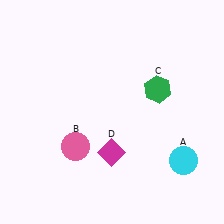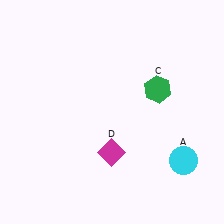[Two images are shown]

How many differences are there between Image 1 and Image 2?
There is 1 difference between the two images.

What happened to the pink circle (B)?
The pink circle (B) was removed in Image 2. It was in the bottom-left area of Image 1.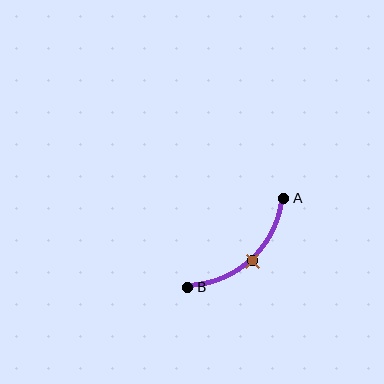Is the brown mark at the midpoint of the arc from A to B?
Yes. The brown mark lies on the arc at equal arc-length from both A and B — it is the arc midpoint.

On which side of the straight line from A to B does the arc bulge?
The arc bulges below and to the right of the straight line connecting A and B.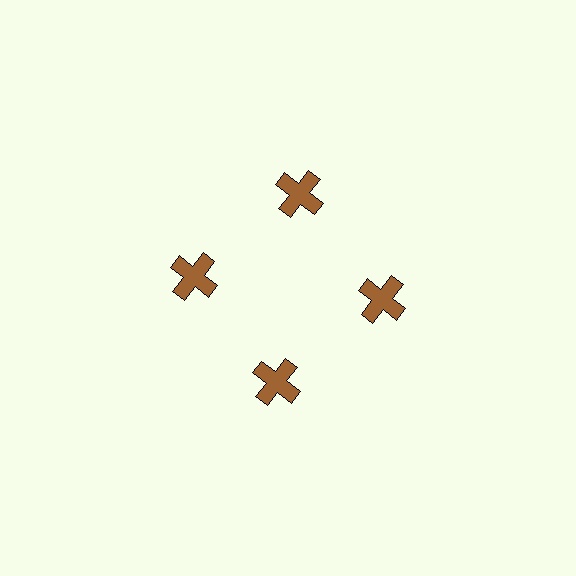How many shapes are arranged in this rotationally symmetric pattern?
There are 4 shapes, arranged in 4 groups of 1.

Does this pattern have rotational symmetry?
Yes, this pattern has 4-fold rotational symmetry. It looks the same after rotating 90 degrees around the center.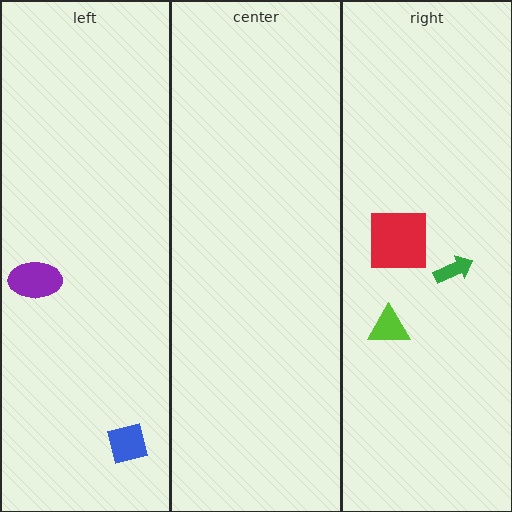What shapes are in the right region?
The lime triangle, the red square, the green arrow.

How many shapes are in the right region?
3.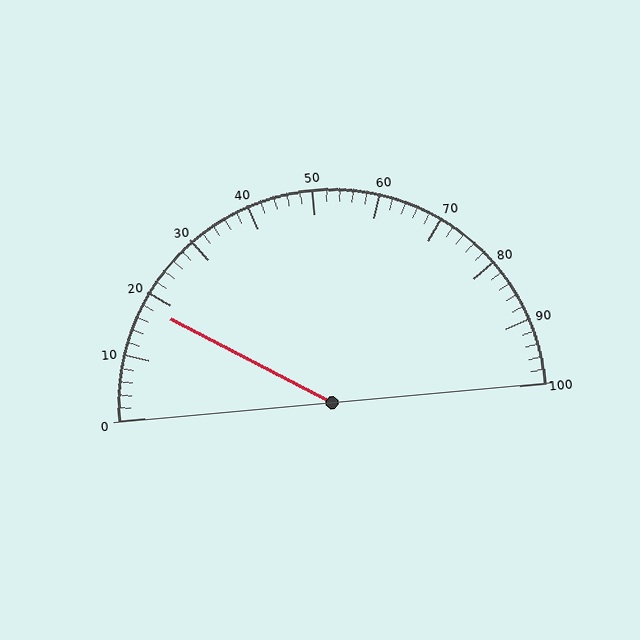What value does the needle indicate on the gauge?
The needle indicates approximately 18.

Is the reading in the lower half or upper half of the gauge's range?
The reading is in the lower half of the range (0 to 100).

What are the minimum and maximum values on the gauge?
The gauge ranges from 0 to 100.